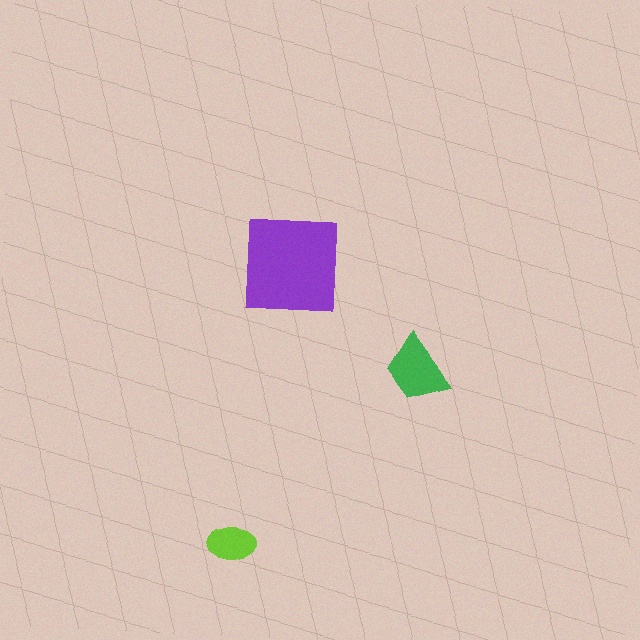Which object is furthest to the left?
The lime ellipse is leftmost.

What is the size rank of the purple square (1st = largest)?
1st.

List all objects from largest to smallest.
The purple square, the green trapezoid, the lime ellipse.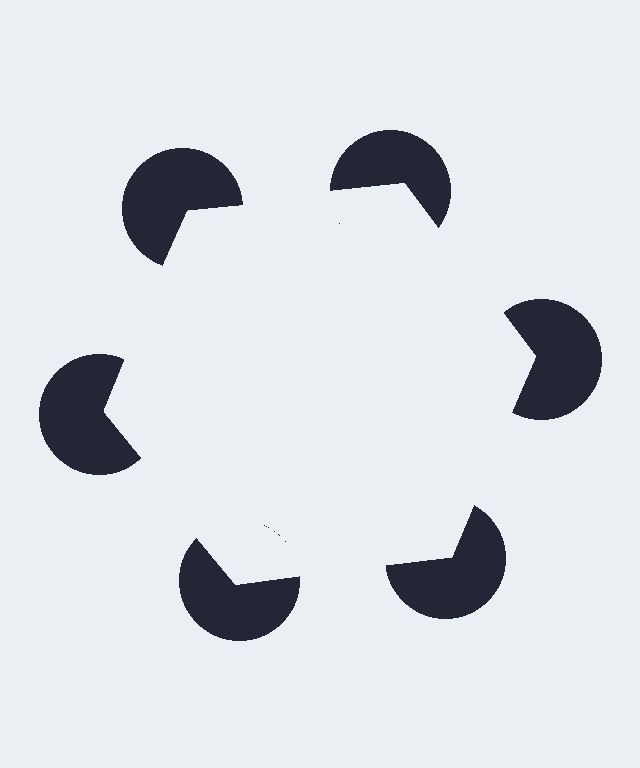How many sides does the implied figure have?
6 sides.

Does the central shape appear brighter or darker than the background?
It typically appears slightly brighter than the background, even though no actual brightness change is drawn.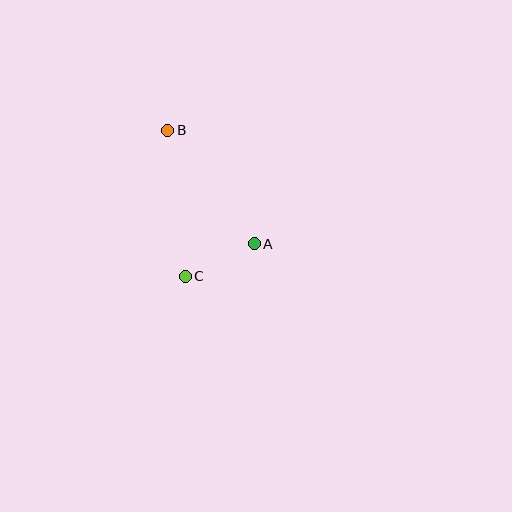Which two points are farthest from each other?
Points B and C are farthest from each other.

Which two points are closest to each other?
Points A and C are closest to each other.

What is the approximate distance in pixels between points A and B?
The distance between A and B is approximately 143 pixels.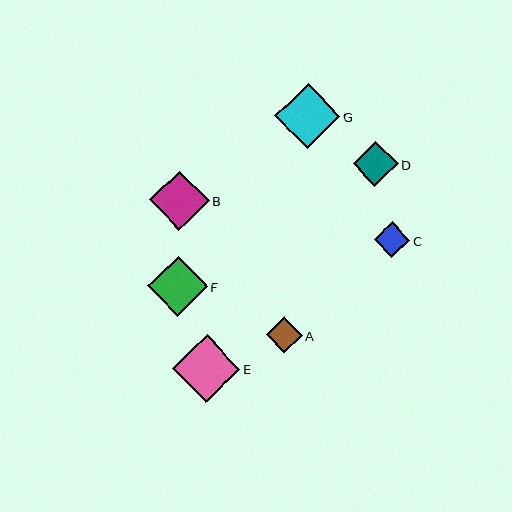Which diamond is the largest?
Diamond E is the largest with a size of approximately 68 pixels.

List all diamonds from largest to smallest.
From largest to smallest: E, G, F, B, D, A, C.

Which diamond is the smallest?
Diamond C is the smallest with a size of approximately 36 pixels.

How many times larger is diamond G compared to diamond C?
Diamond G is approximately 1.8 times the size of diamond C.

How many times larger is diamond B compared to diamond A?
Diamond B is approximately 1.6 times the size of diamond A.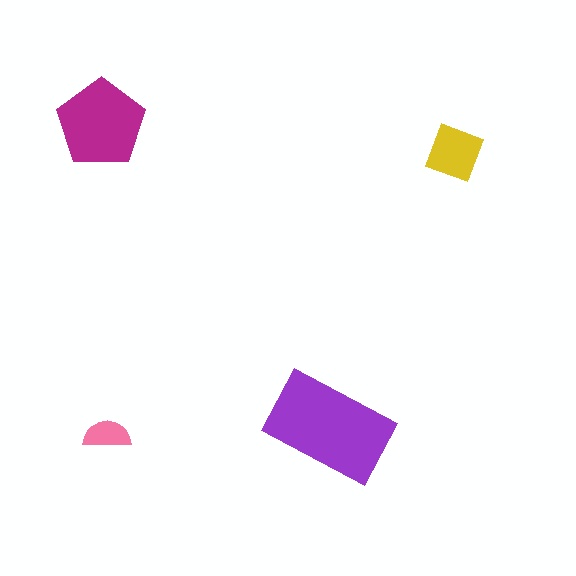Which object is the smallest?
The pink semicircle.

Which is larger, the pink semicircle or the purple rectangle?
The purple rectangle.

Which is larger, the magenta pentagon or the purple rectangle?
The purple rectangle.